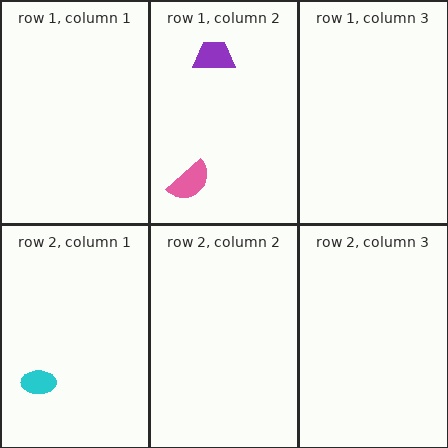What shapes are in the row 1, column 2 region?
The purple trapezoid, the pink semicircle.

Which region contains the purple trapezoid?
The row 1, column 2 region.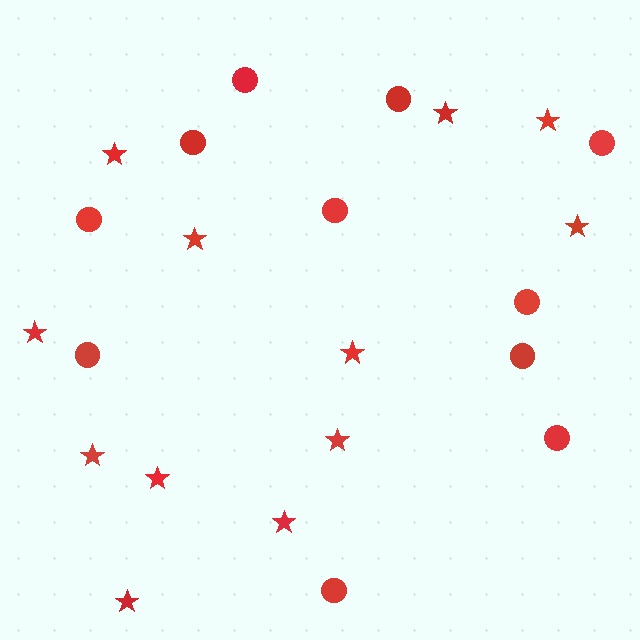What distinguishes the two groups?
There are 2 groups: one group of circles (11) and one group of stars (12).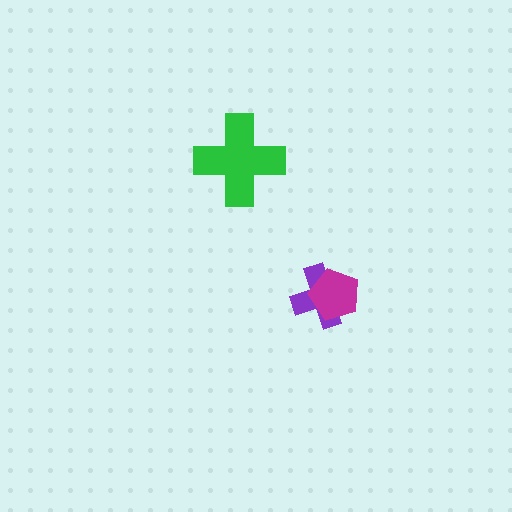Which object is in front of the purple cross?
The magenta pentagon is in front of the purple cross.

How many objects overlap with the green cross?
0 objects overlap with the green cross.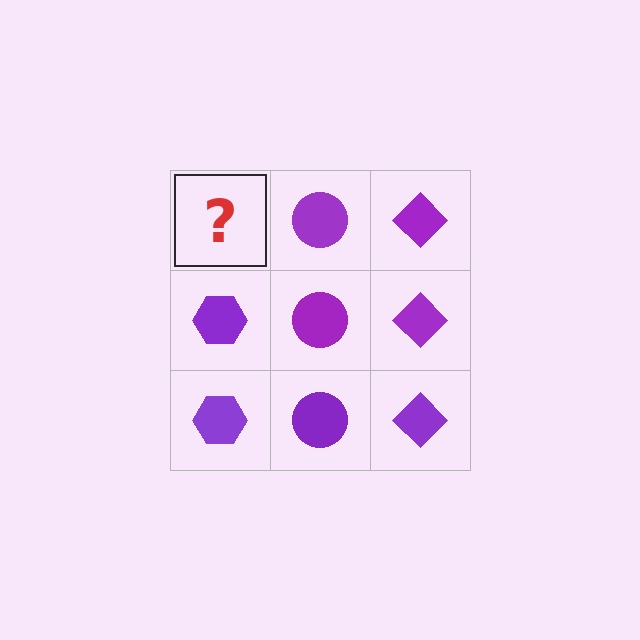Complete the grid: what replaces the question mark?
The question mark should be replaced with a purple hexagon.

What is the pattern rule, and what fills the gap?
The rule is that each column has a consistent shape. The gap should be filled with a purple hexagon.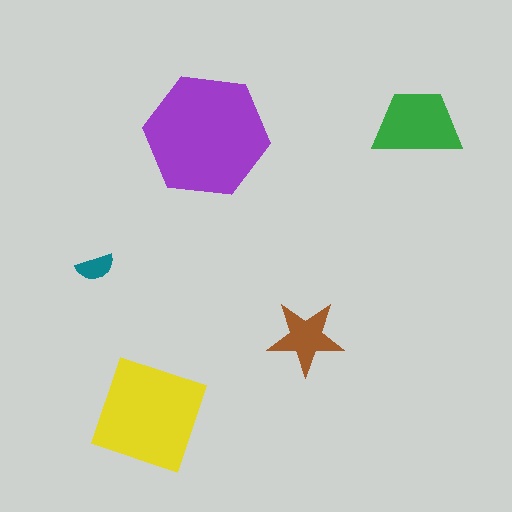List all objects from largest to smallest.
The purple hexagon, the yellow diamond, the green trapezoid, the brown star, the teal semicircle.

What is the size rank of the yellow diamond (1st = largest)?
2nd.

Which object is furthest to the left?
The teal semicircle is leftmost.